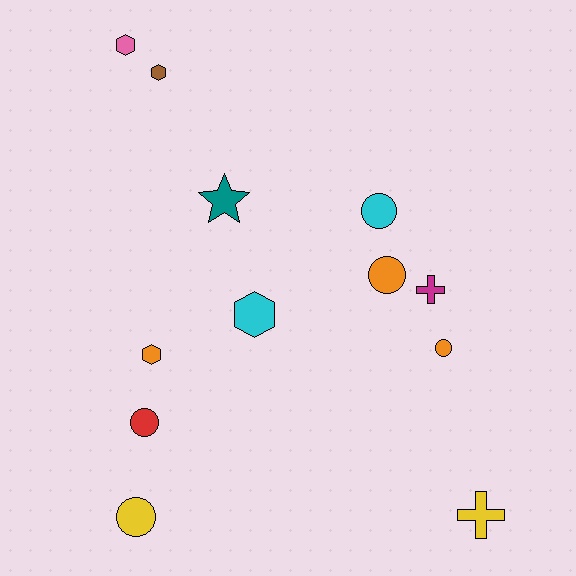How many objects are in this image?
There are 12 objects.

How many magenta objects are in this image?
There is 1 magenta object.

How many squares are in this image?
There are no squares.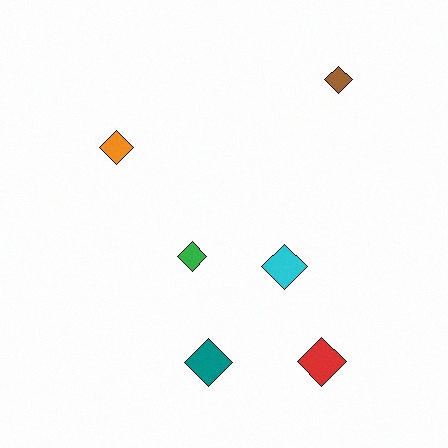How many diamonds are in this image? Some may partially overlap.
There are 6 diamonds.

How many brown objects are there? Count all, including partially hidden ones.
There is 1 brown object.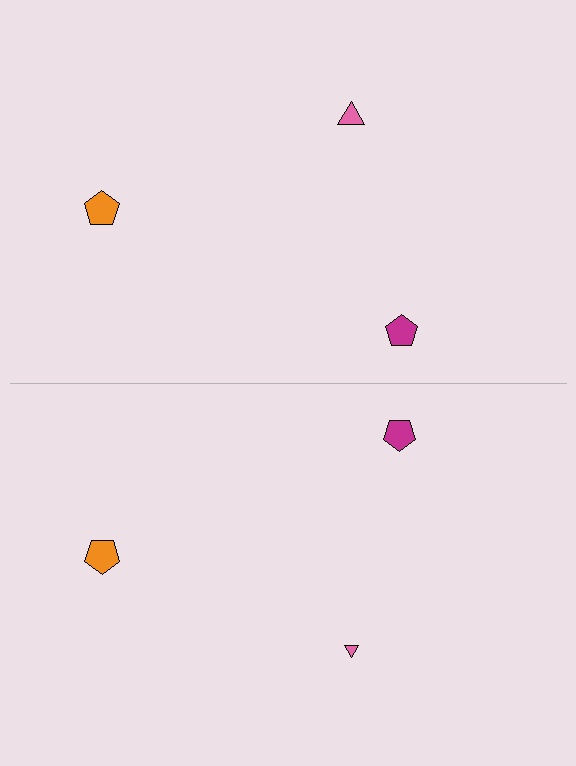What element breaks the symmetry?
The pink triangle on the bottom side has a different size than its mirror counterpart.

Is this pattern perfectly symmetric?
No, the pattern is not perfectly symmetric. The pink triangle on the bottom side has a different size than its mirror counterpart.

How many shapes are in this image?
There are 6 shapes in this image.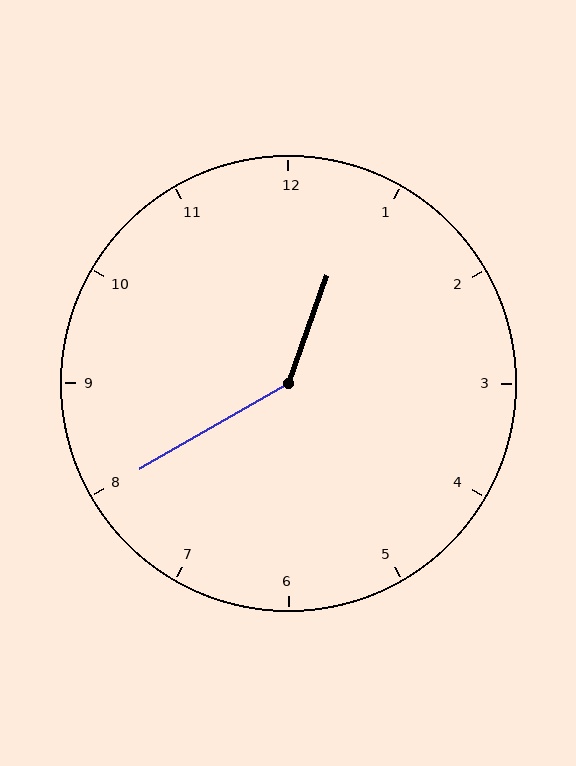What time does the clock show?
12:40.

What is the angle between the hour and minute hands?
Approximately 140 degrees.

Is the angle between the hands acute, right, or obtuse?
It is obtuse.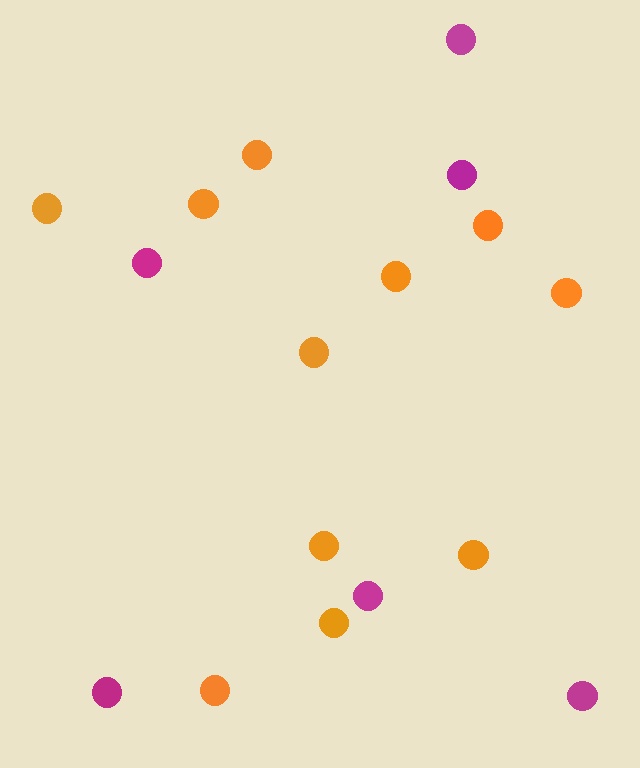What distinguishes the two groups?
There are 2 groups: one group of orange circles (11) and one group of magenta circles (6).